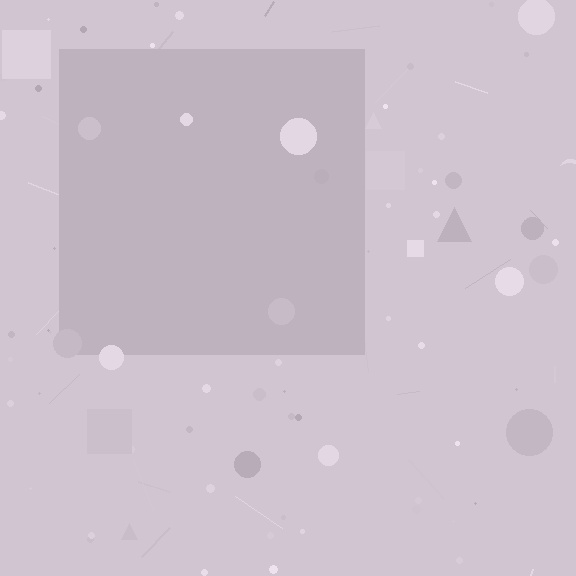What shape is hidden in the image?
A square is hidden in the image.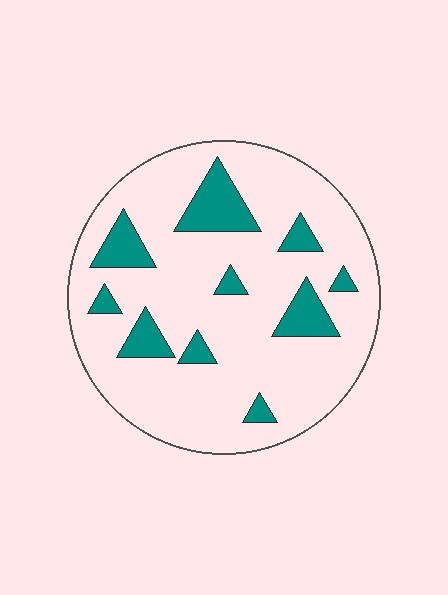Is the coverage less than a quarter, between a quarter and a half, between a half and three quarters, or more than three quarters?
Less than a quarter.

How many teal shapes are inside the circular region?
10.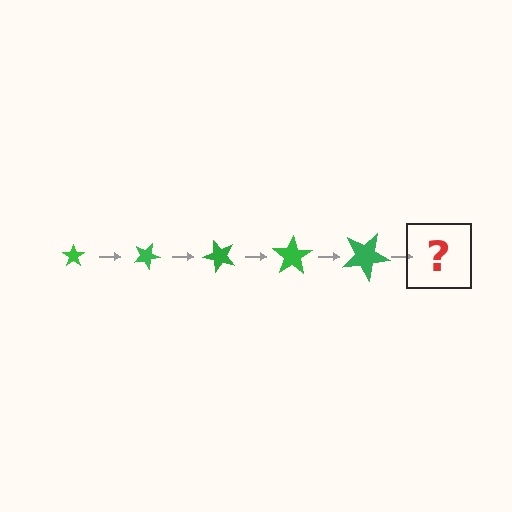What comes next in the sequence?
The next element should be a star, larger than the previous one and rotated 125 degrees from the start.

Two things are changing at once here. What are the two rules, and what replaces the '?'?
The two rules are that the star grows larger each step and it rotates 25 degrees each step. The '?' should be a star, larger than the previous one and rotated 125 degrees from the start.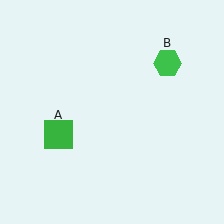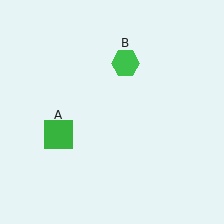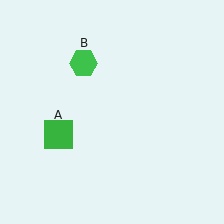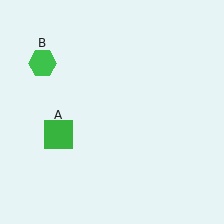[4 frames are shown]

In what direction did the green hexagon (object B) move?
The green hexagon (object B) moved left.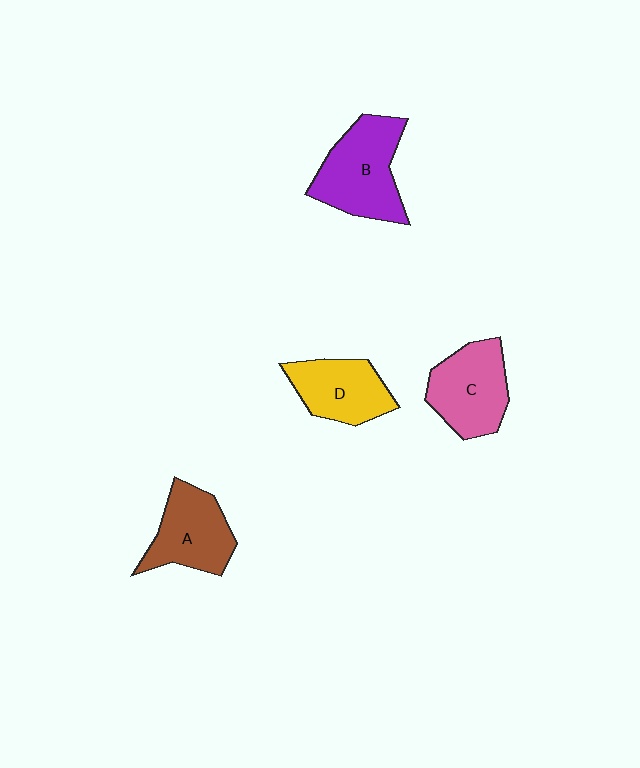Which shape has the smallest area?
Shape D (yellow).